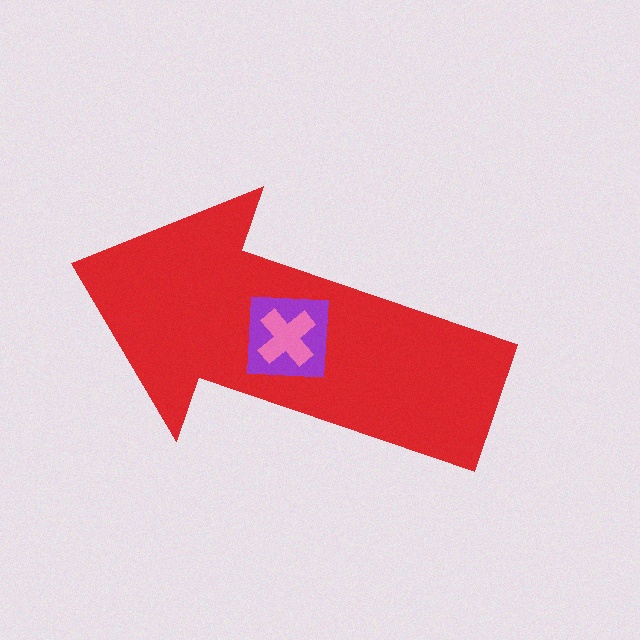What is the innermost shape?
The pink cross.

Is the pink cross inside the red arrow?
Yes.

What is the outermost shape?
The red arrow.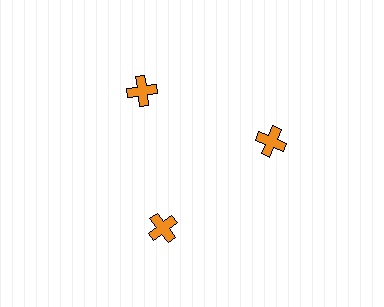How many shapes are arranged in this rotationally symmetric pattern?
There are 3 shapes, arranged in 3 groups of 1.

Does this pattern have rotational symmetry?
Yes, this pattern has 3-fold rotational symmetry. It looks the same after rotating 120 degrees around the center.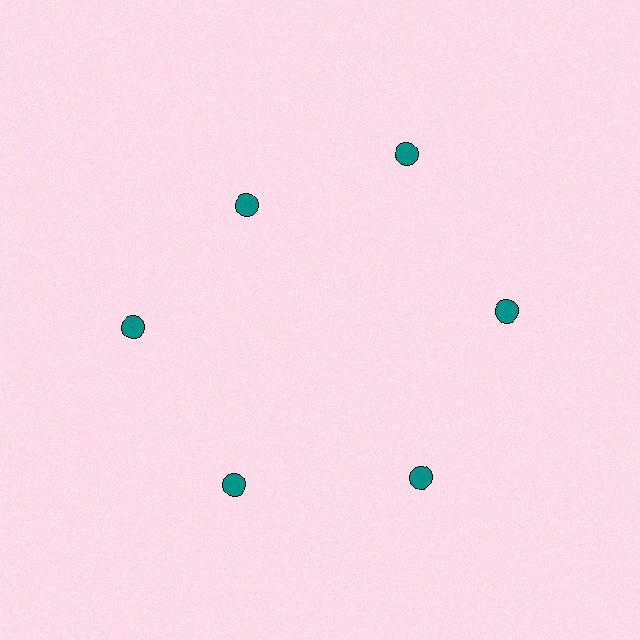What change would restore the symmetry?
The symmetry would be restored by moving it outward, back onto the ring so that all 6 circles sit at equal angles and equal distance from the center.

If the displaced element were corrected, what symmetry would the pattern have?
It would have 6-fold rotational symmetry — the pattern would map onto itself every 60 degrees.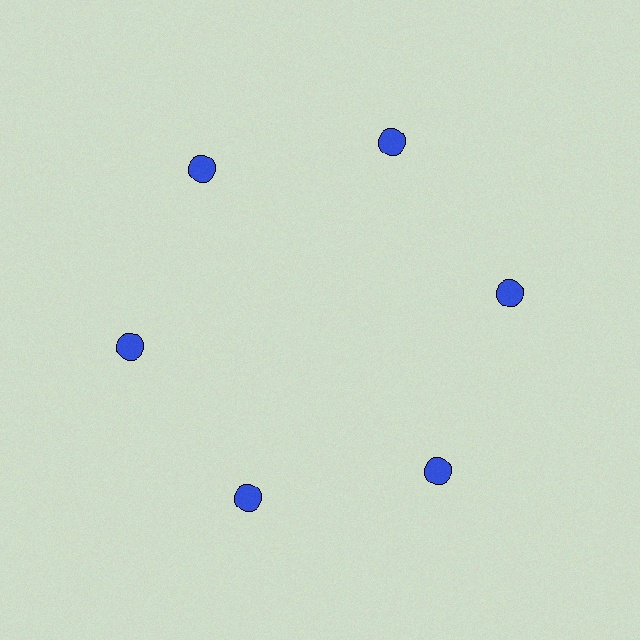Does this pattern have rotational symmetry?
Yes, this pattern has 6-fold rotational symmetry. It looks the same after rotating 60 degrees around the center.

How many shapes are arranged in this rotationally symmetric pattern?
There are 6 shapes, arranged in 6 groups of 1.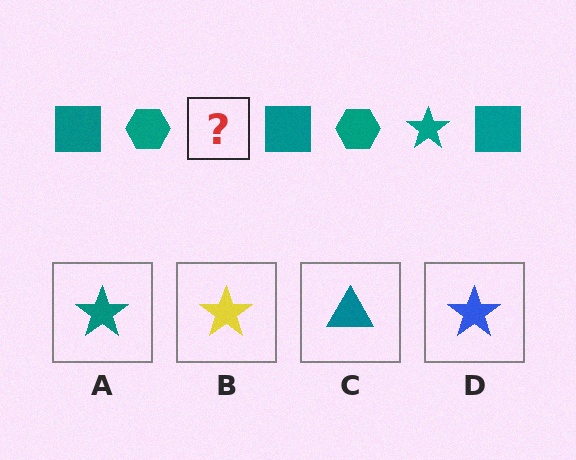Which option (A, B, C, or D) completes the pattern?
A.